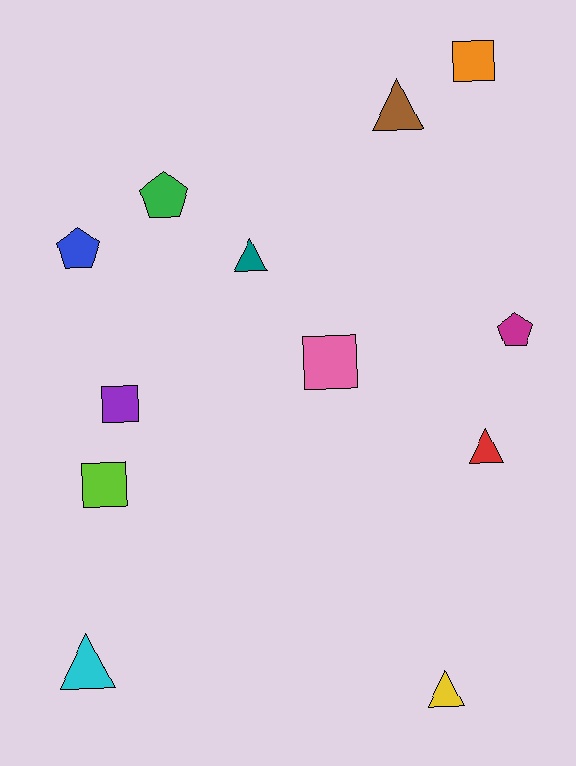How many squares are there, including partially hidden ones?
There are 4 squares.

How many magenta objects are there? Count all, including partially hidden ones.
There is 1 magenta object.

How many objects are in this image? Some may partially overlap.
There are 12 objects.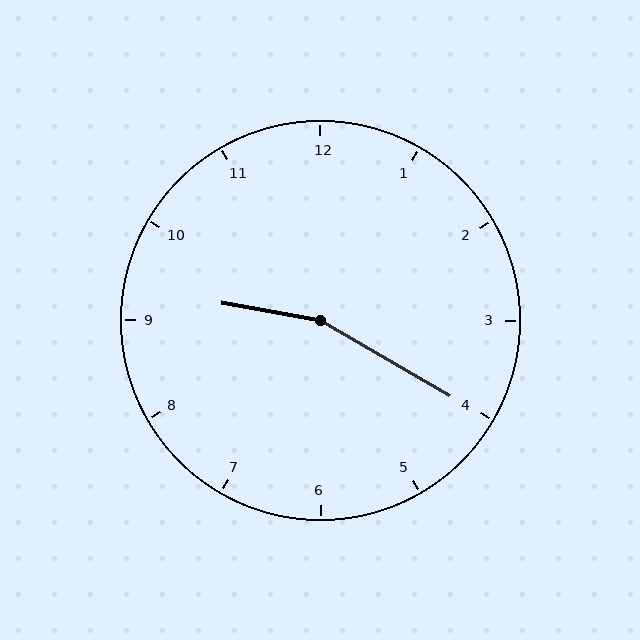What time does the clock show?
9:20.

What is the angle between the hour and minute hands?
Approximately 160 degrees.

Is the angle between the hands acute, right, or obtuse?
It is obtuse.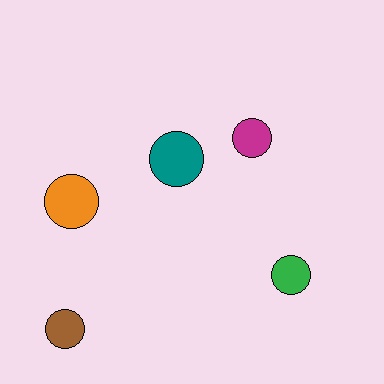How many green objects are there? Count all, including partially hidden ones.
There is 1 green object.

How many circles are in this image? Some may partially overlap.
There are 5 circles.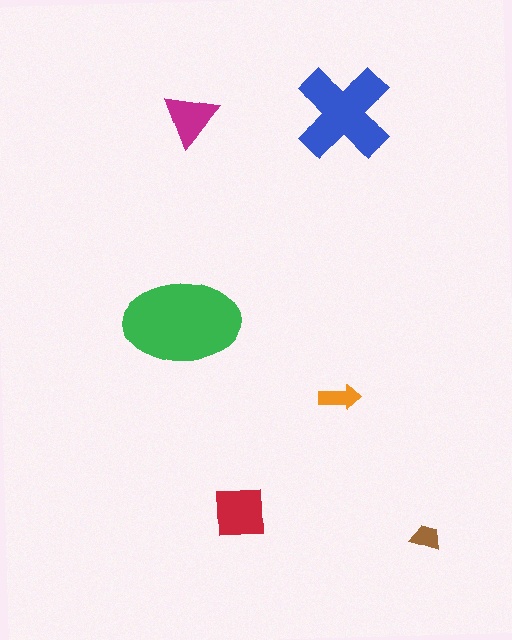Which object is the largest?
The green ellipse.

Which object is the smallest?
The brown trapezoid.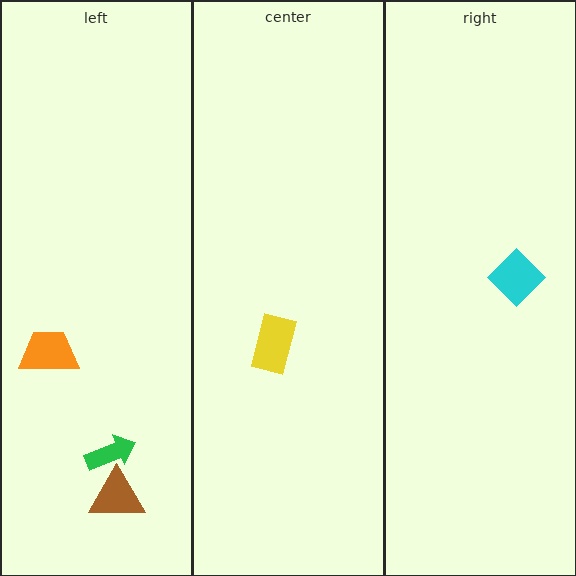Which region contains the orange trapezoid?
The left region.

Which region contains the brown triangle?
The left region.